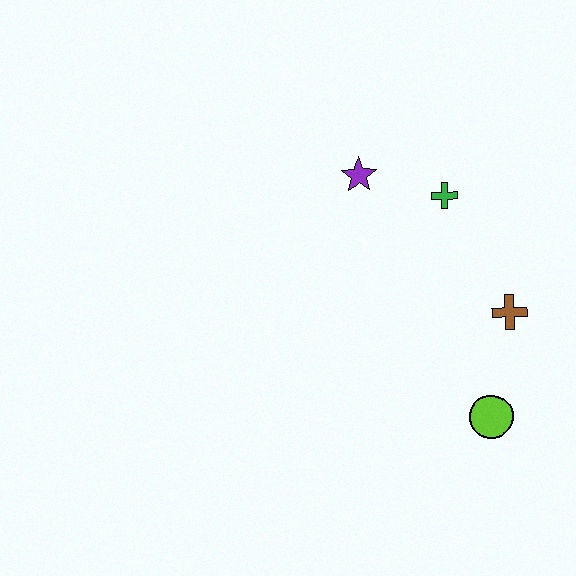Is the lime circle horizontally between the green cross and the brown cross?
Yes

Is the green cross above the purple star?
No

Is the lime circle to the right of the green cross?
Yes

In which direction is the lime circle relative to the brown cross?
The lime circle is below the brown cross.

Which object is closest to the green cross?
The purple star is closest to the green cross.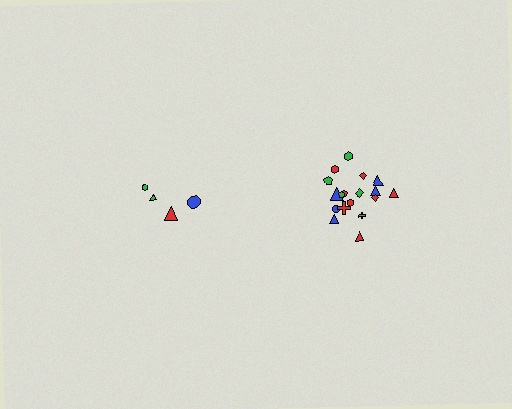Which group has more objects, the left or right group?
The right group.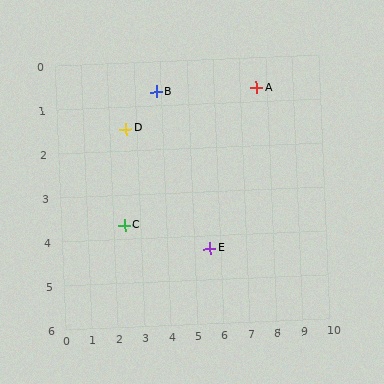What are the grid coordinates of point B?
Point B is at approximately (3.8, 0.7).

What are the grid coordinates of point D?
Point D is at approximately (2.6, 1.5).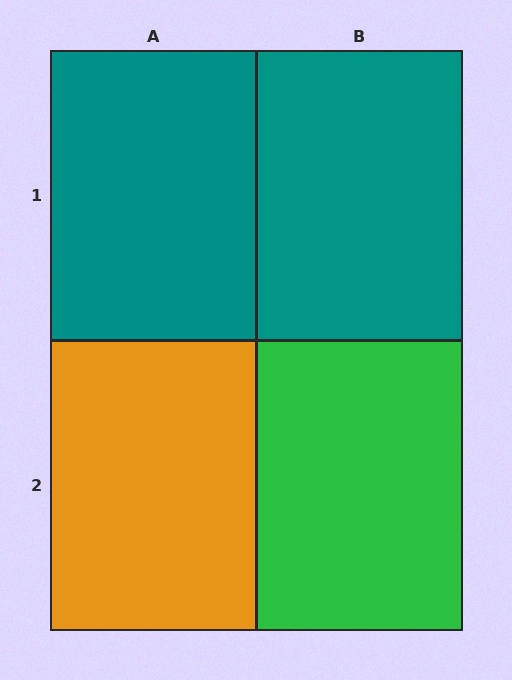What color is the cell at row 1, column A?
Teal.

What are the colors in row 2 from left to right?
Orange, green.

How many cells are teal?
2 cells are teal.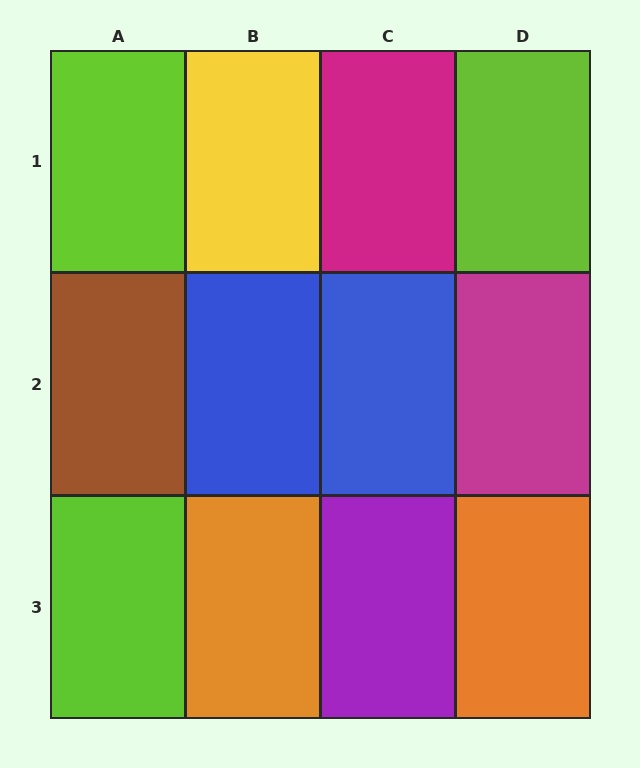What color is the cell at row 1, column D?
Lime.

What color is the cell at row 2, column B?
Blue.